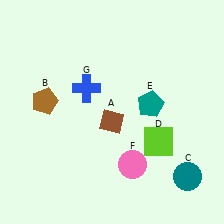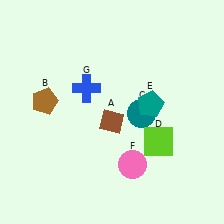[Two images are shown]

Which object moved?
The teal circle (C) moved up.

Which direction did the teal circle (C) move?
The teal circle (C) moved up.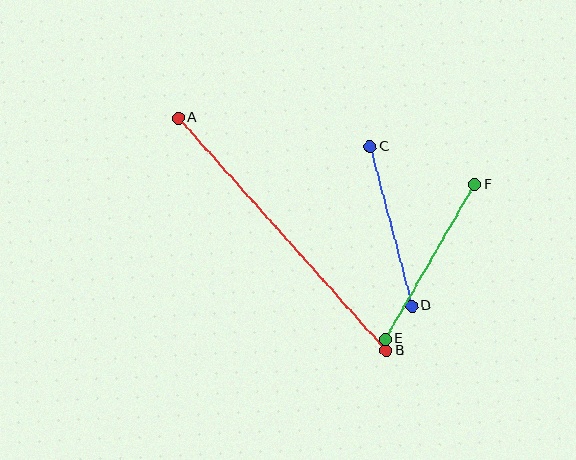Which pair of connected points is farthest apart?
Points A and B are farthest apart.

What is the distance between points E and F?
The distance is approximately 178 pixels.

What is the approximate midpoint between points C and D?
The midpoint is at approximately (391, 226) pixels.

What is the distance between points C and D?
The distance is approximately 165 pixels.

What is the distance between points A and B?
The distance is approximately 312 pixels.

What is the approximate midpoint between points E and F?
The midpoint is at approximately (430, 262) pixels.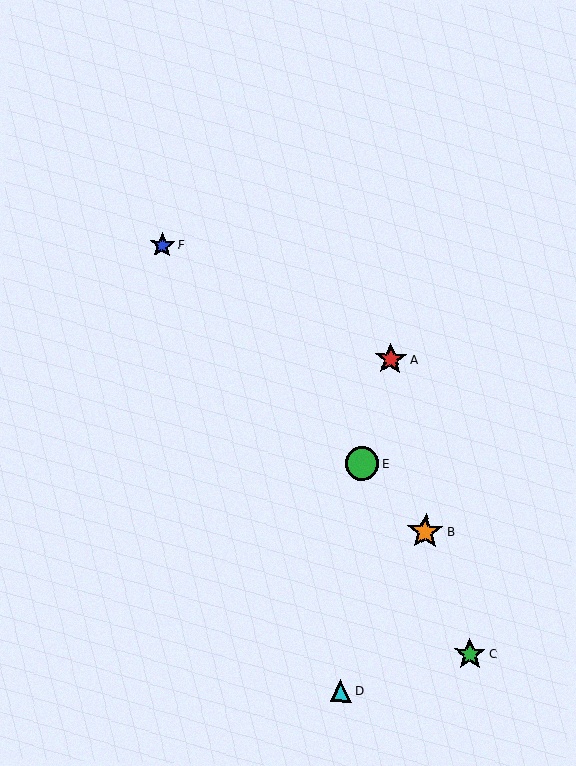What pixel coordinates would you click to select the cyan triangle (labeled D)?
Click at (341, 691) to select the cyan triangle D.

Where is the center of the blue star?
The center of the blue star is at (162, 245).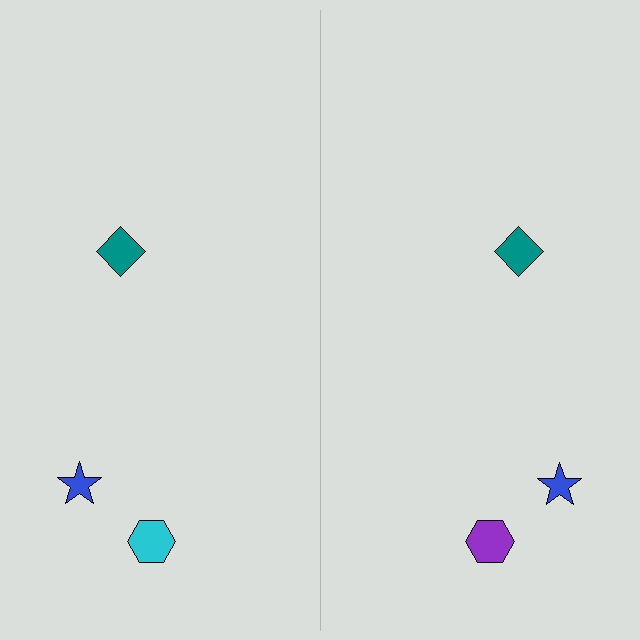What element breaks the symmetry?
The purple hexagon on the right side breaks the symmetry — its mirror counterpart is cyan.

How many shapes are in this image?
There are 6 shapes in this image.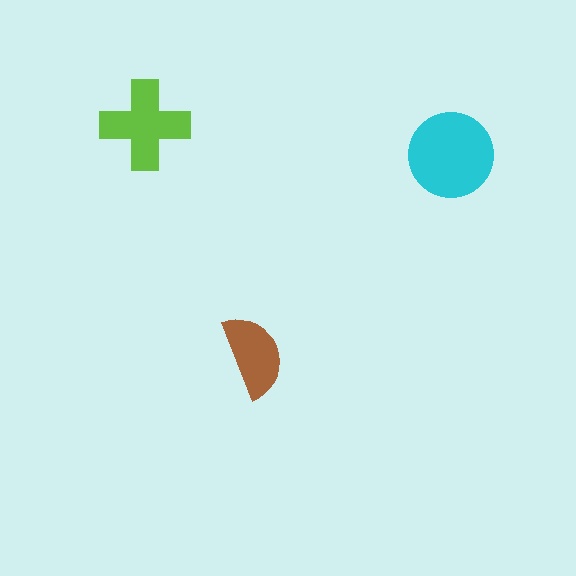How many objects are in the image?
There are 3 objects in the image.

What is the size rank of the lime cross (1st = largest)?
2nd.